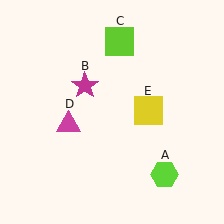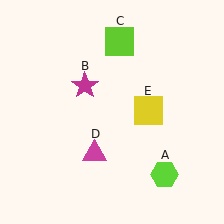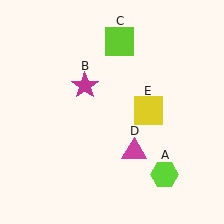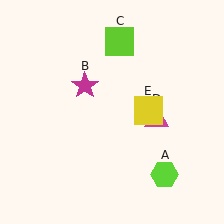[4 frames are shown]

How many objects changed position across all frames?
1 object changed position: magenta triangle (object D).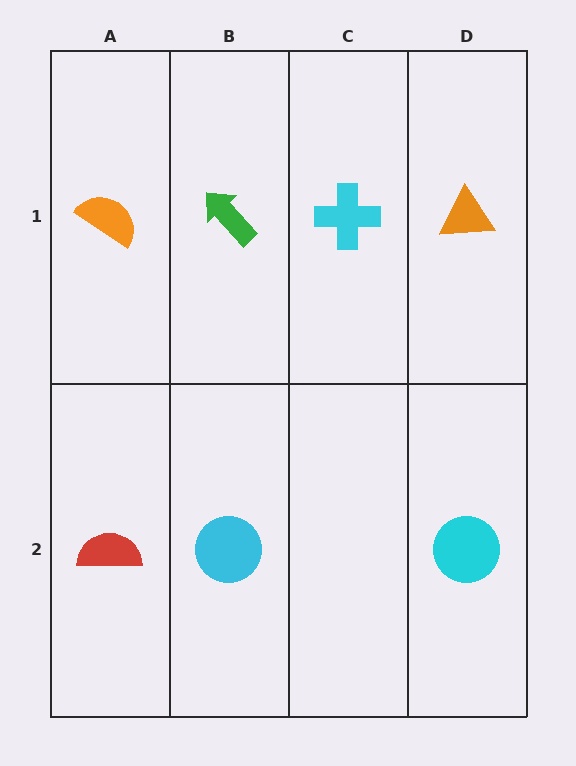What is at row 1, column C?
A cyan cross.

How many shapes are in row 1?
4 shapes.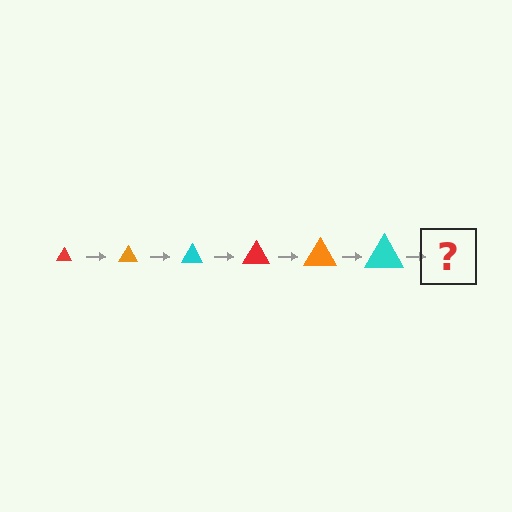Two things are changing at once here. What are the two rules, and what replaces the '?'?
The two rules are that the triangle grows larger each step and the color cycles through red, orange, and cyan. The '?' should be a red triangle, larger than the previous one.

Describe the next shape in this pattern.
It should be a red triangle, larger than the previous one.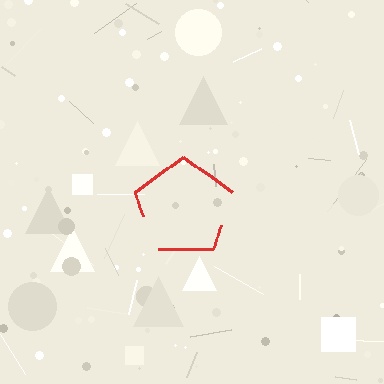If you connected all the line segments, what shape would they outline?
They would outline a pentagon.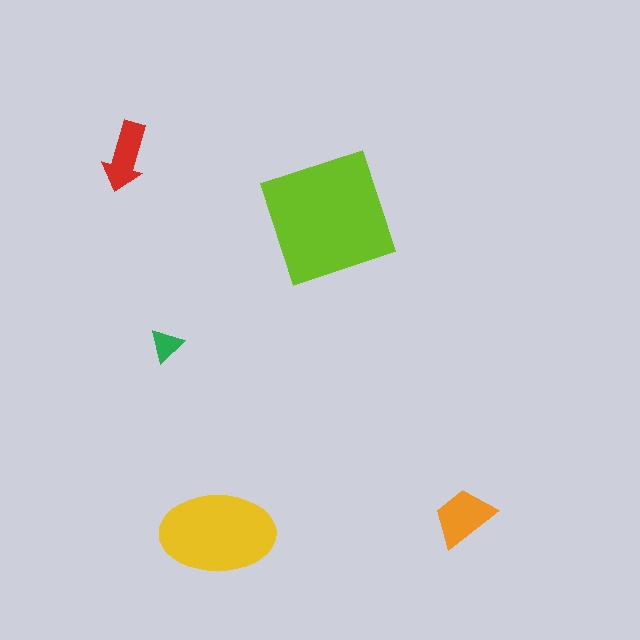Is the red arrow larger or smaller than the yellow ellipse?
Smaller.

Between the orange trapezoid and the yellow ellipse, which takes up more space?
The yellow ellipse.